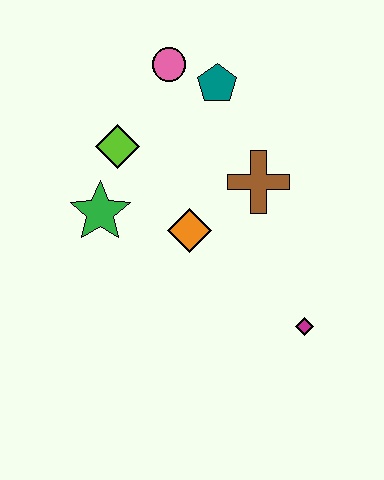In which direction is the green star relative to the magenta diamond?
The green star is to the left of the magenta diamond.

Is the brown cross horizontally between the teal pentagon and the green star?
No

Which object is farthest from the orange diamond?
The pink circle is farthest from the orange diamond.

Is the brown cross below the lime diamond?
Yes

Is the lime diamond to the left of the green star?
No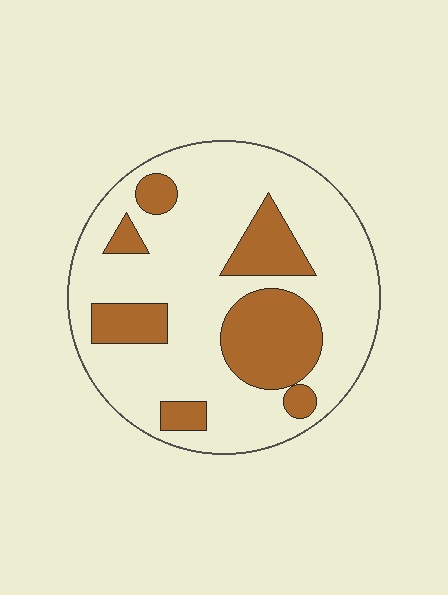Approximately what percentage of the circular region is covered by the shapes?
Approximately 25%.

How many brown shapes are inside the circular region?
7.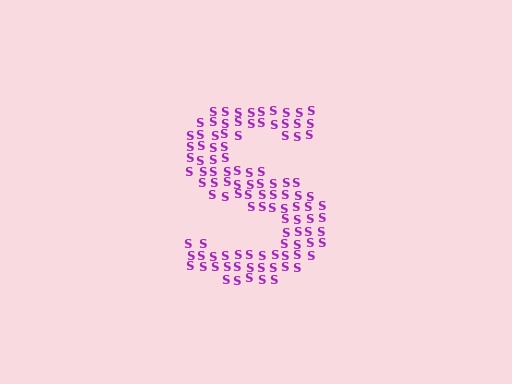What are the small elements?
The small elements are letter S's.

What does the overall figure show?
The overall figure shows the letter S.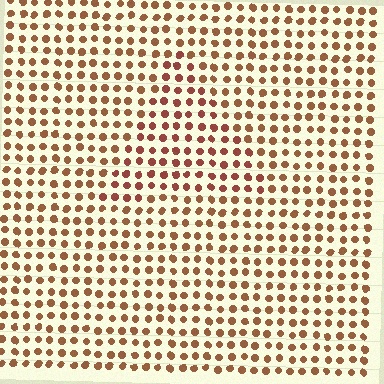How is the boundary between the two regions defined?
The boundary is defined purely by a slight shift in hue (about 19 degrees). Spacing, size, and orientation are identical on both sides.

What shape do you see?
I see a triangle.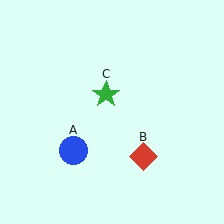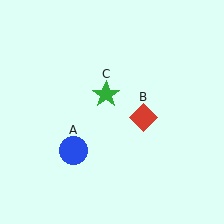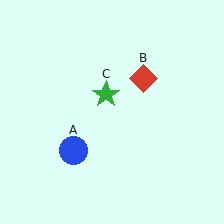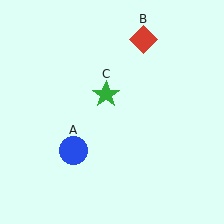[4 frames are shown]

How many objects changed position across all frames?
1 object changed position: red diamond (object B).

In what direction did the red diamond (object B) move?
The red diamond (object B) moved up.